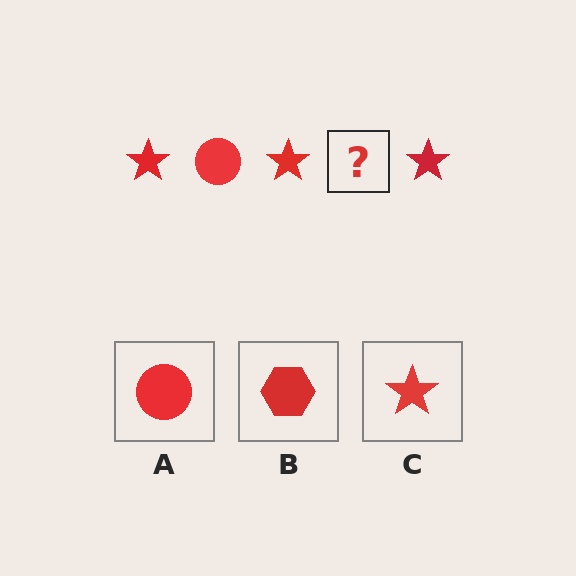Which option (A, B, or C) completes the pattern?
A.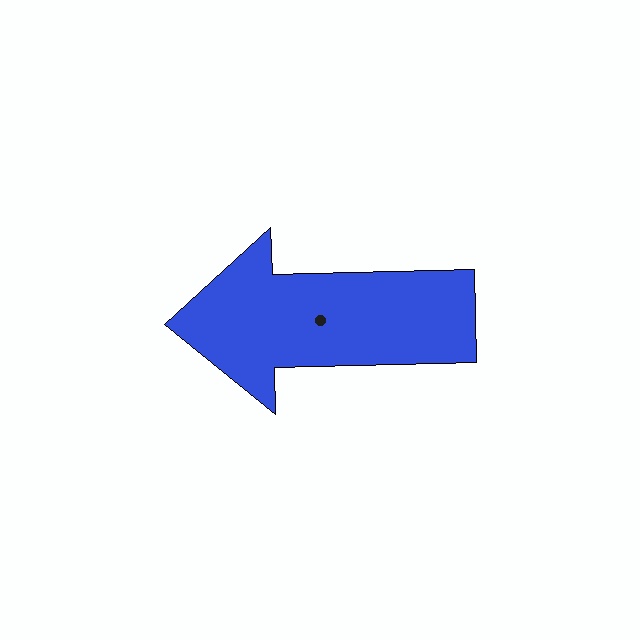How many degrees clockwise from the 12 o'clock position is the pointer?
Approximately 269 degrees.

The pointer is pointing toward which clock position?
Roughly 9 o'clock.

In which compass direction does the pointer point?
West.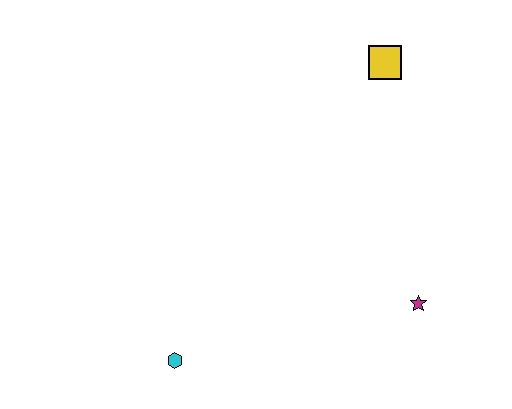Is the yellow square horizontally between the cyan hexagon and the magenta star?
Yes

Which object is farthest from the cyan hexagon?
The yellow square is farthest from the cyan hexagon.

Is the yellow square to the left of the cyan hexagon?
No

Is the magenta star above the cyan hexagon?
Yes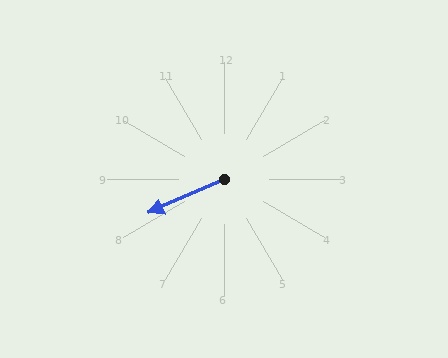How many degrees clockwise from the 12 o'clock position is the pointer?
Approximately 246 degrees.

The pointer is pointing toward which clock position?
Roughly 8 o'clock.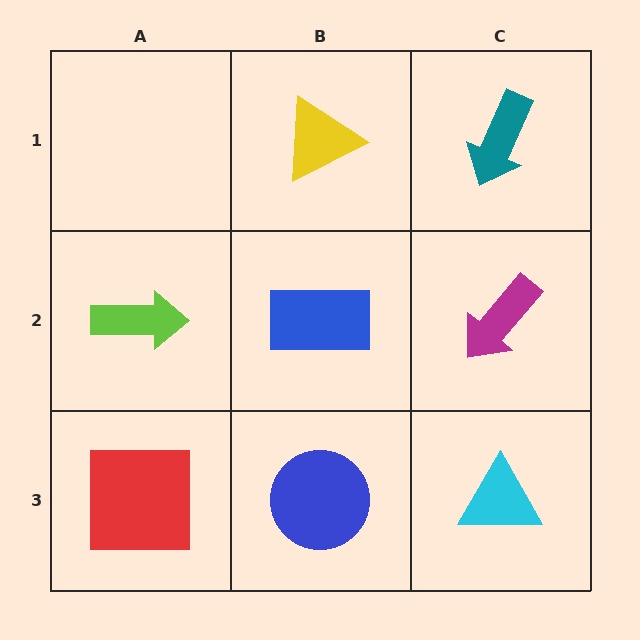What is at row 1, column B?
A yellow triangle.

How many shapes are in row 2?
3 shapes.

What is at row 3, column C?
A cyan triangle.